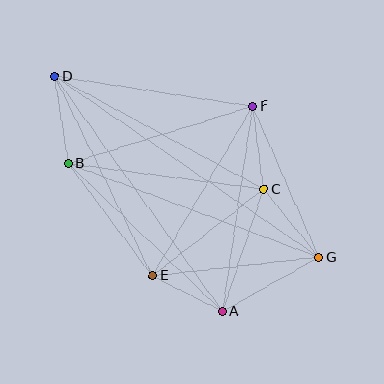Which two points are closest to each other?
Points A and E are closest to each other.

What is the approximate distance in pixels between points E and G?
The distance between E and G is approximately 167 pixels.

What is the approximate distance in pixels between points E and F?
The distance between E and F is approximately 197 pixels.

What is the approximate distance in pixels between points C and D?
The distance between C and D is approximately 237 pixels.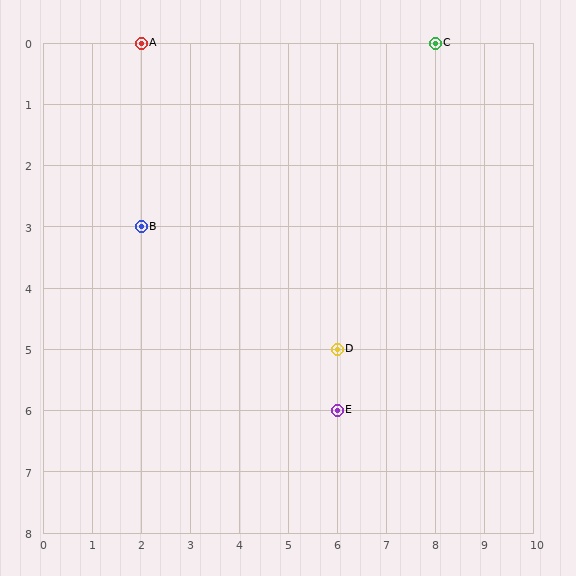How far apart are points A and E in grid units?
Points A and E are 4 columns and 6 rows apart (about 7.2 grid units diagonally).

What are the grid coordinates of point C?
Point C is at grid coordinates (8, 0).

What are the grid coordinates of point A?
Point A is at grid coordinates (2, 0).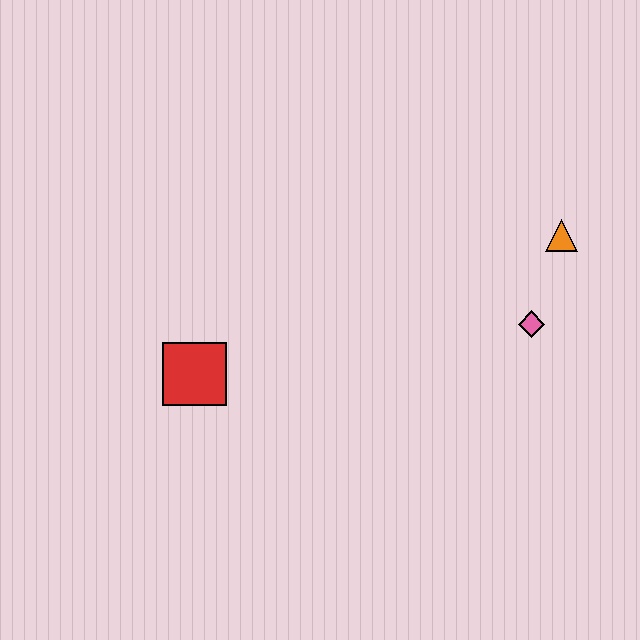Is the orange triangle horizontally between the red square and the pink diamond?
No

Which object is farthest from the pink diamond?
The red square is farthest from the pink diamond.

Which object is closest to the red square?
The pink diamond is closest to the red square.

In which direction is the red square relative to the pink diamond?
The red square is to the left of the pink diamond.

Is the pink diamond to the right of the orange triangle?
No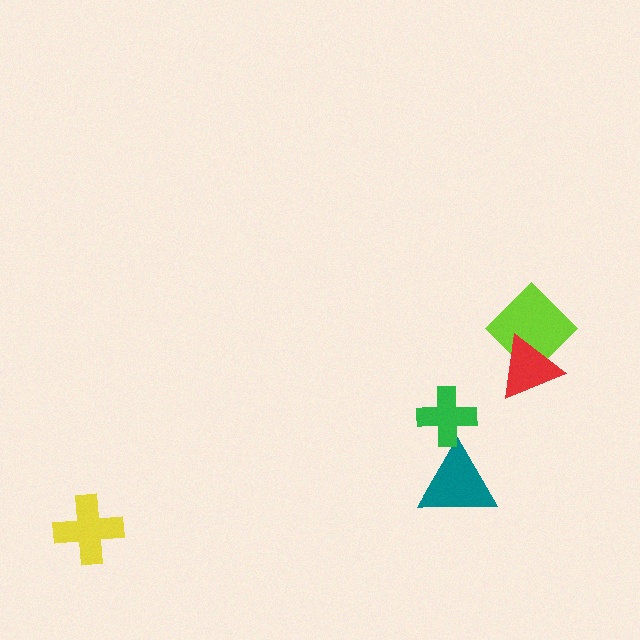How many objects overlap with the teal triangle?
1 object overlaps with the teal triangle.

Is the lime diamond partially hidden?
Yes, it is partially covered by another shape.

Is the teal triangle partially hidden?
Yes, it is partially covered by another shape.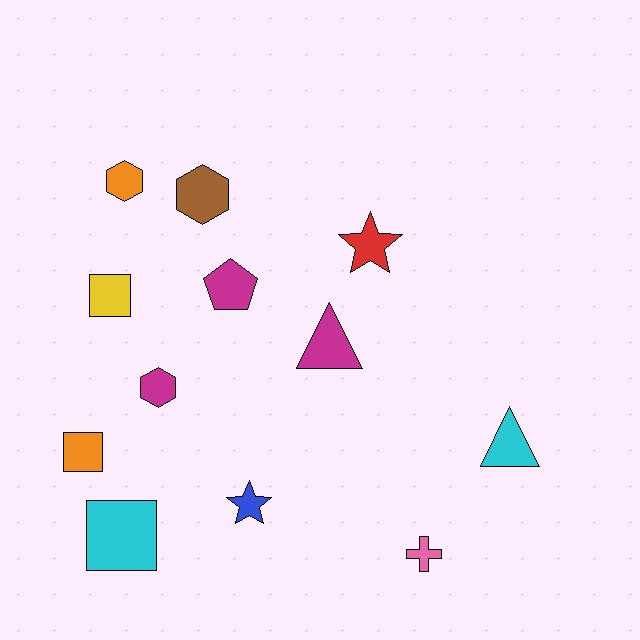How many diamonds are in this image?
There are no diamonds.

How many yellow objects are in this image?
There is 1 yellow object.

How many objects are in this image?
There are 12 objects.